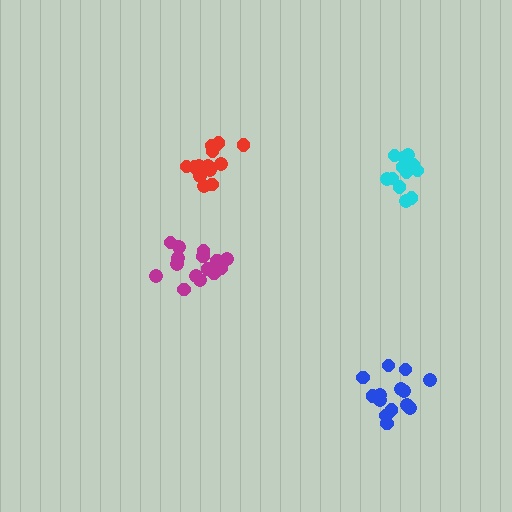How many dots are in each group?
Group 1: 15 dots, Group 2: 14 dots, Group 3: 16 dots, Group 4: 14 dots (59 total).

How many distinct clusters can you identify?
There are 4 distinct clusters.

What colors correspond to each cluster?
The clusters are colored: magenta, cyan, red, blue.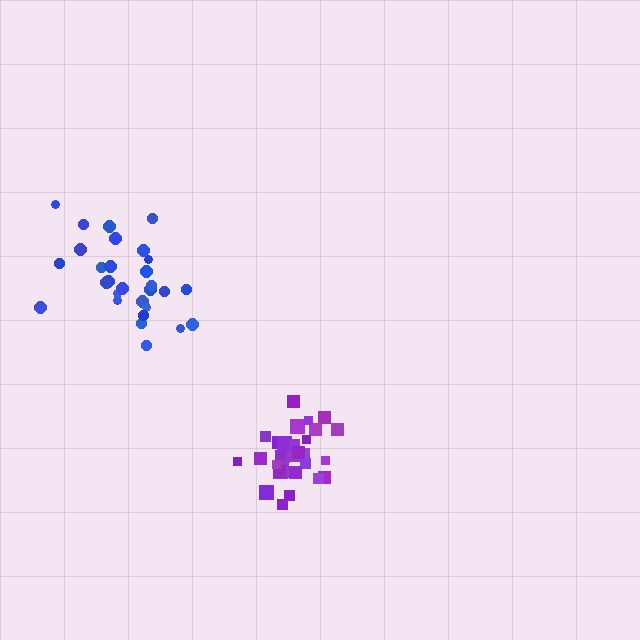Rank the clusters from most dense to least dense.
purple, blue.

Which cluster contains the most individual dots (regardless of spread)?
Purple (31).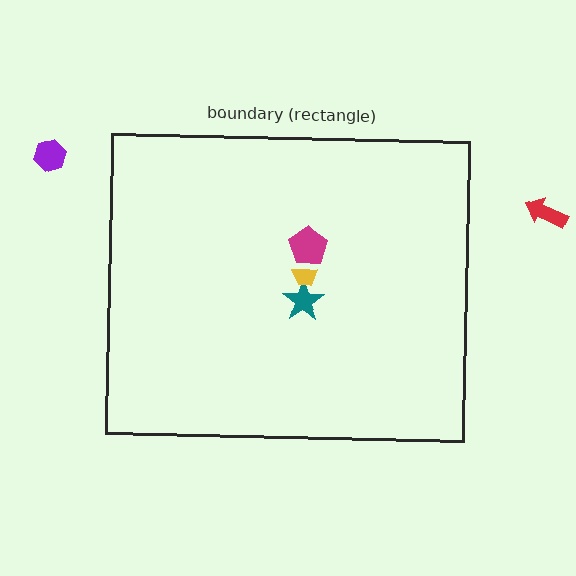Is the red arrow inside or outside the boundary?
Outside.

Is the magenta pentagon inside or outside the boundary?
Inside.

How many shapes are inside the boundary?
3 inside, 2 outside.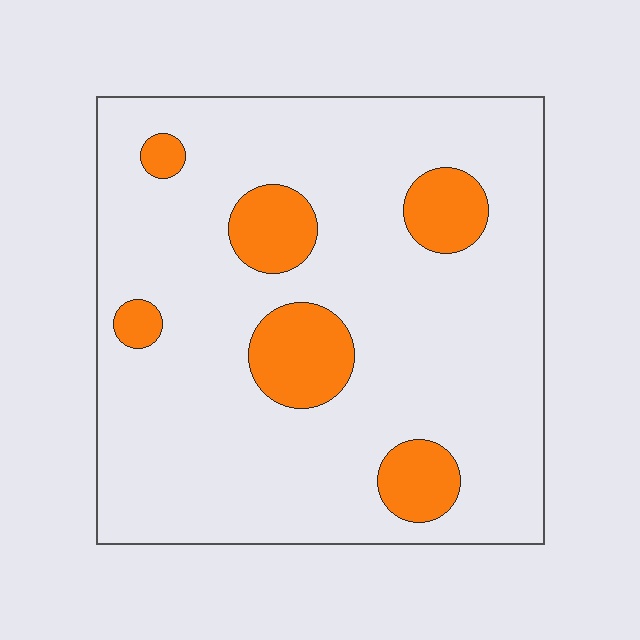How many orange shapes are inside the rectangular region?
6.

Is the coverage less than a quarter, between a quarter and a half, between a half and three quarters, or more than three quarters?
Less than a quarter.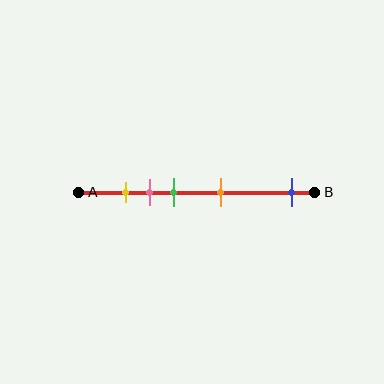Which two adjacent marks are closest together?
The yellow and pink marks are the closest adjacent pair.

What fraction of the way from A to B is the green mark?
The green mark is approximately 40% (0.4) of the way from A to B.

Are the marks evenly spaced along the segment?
No, the marks are not evenly spaced.